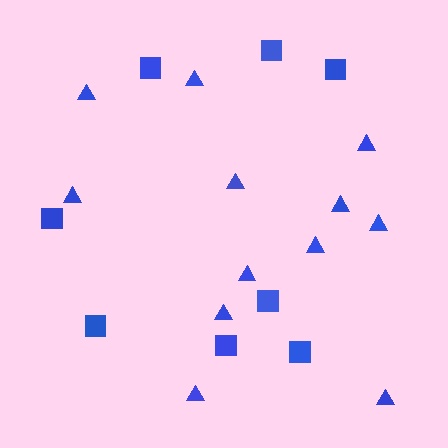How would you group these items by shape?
There are 2 groups: one group of triangles (12) and one group of squares (8).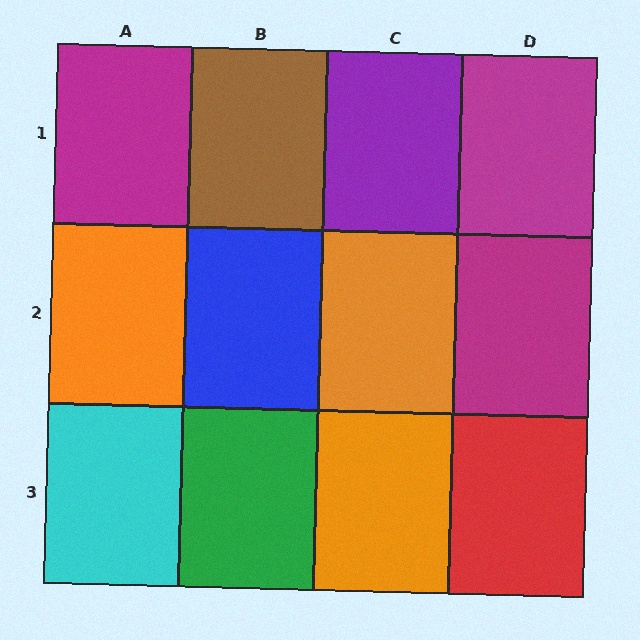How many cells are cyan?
1 cell is cyan.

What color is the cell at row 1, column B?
Brown.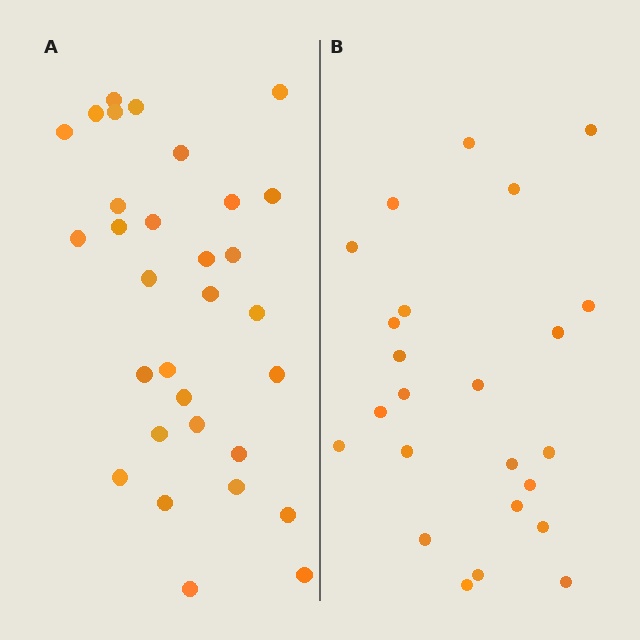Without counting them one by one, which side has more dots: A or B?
Region A (the left region) has more dots.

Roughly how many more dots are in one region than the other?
Region A has roughly 8 or so more dots than region B.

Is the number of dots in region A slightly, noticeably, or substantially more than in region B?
Region A has noticeably more, but not dramatically so. The ratio is roughly 1.3 to 1.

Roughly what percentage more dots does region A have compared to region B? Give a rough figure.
About 30% more.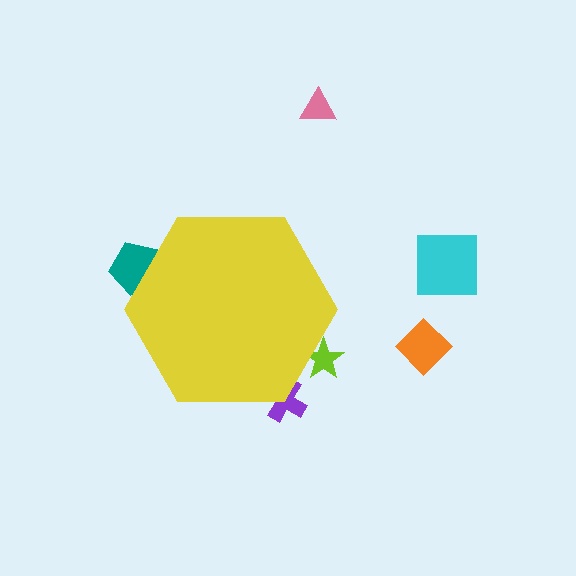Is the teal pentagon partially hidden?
Yes, the teal pentagon is partially hidden behind the yellow hexagon.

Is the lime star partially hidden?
Yes, the lime star is partially hidden behind the yellow hexagon.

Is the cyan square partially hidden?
No, the cyan square is fully visible.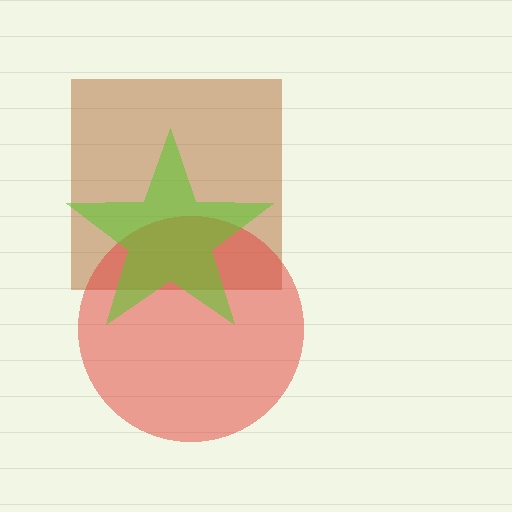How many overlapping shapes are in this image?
There are 3 overlapping shapes in the image.